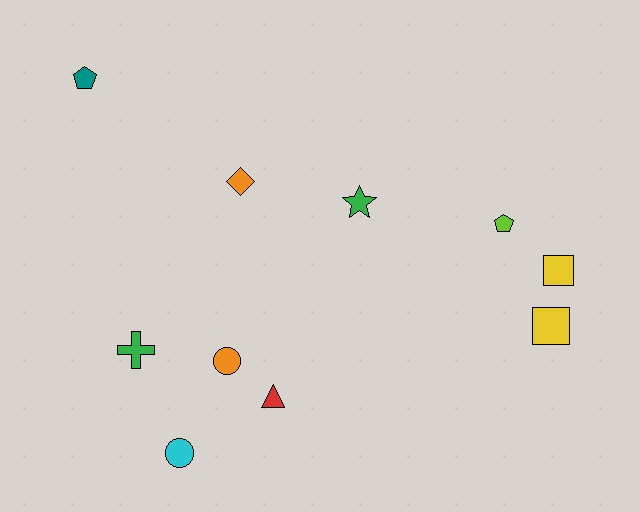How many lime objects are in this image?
There is 1 lime object.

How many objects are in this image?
There are 10 objects.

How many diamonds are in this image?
There is 1 diamond.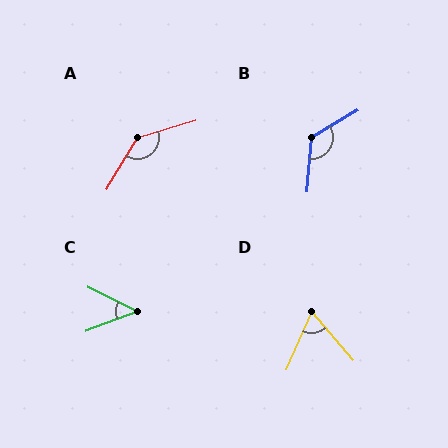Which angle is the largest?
A, at approximately 137 degrees.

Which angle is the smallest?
C, at approximately 47 degrees.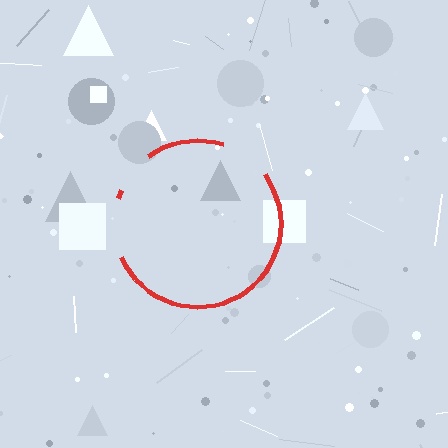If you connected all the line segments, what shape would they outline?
They would outline a circle.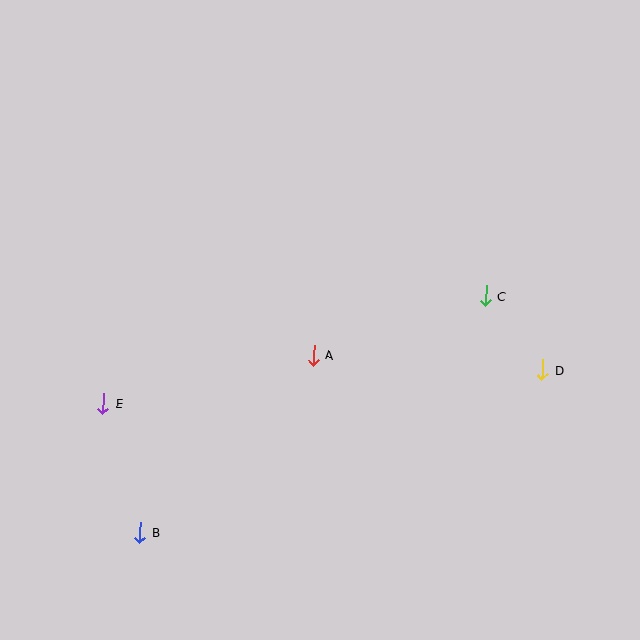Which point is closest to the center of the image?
Point A at (313, 355) is closest to the center.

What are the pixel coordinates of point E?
Point E is at (103, 404).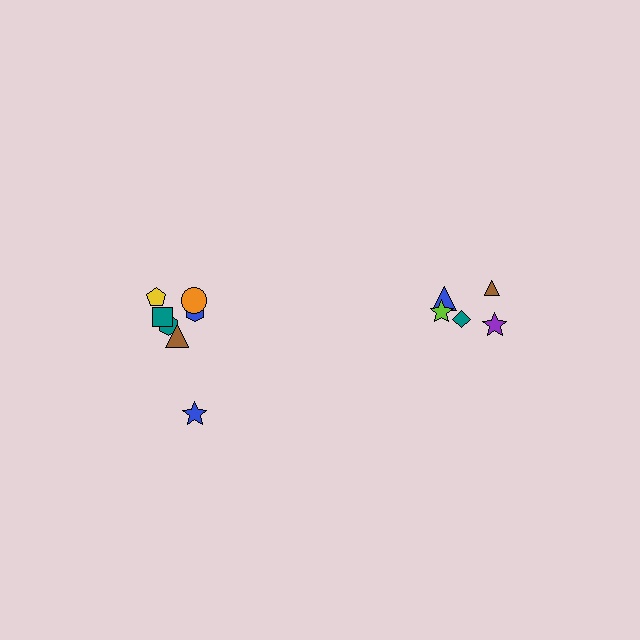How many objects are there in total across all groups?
There are 12 objects.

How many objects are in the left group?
There are 7 objects.